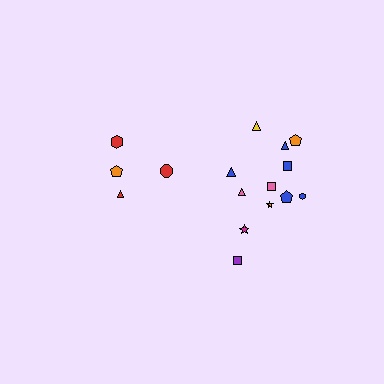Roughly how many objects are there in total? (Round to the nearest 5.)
Roughly 15 objects in total.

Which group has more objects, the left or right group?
The right group.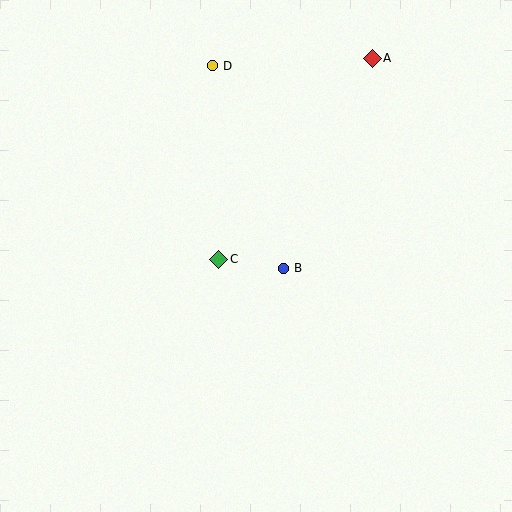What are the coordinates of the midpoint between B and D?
The midpoint between B and D is at (248, 167).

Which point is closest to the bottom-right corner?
Point B is closest to the bottom-right corner.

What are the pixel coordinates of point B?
Point B is at (283, 268).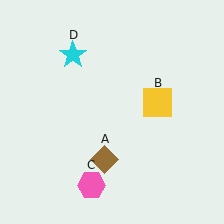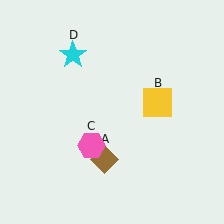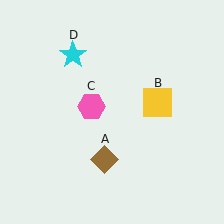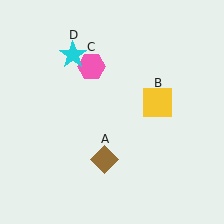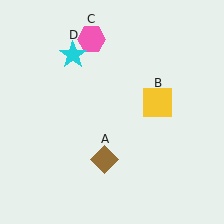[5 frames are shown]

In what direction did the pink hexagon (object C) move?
The pink hexagon (object C) moved up.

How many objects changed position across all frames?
1 object changed position: pink hexagon (object C).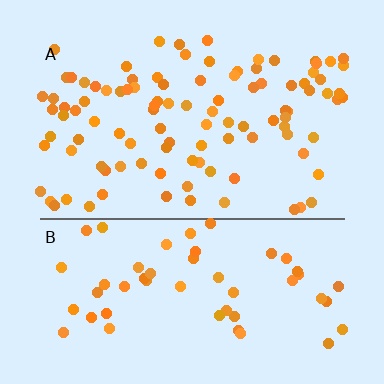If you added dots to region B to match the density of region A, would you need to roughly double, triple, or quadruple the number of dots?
Approximately double.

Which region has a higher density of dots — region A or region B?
A (the top).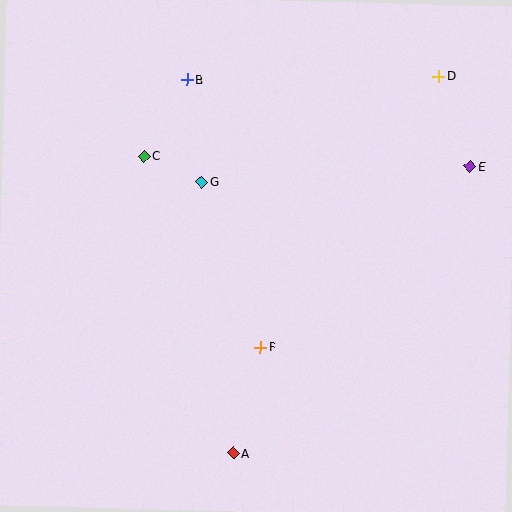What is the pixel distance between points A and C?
The distance between A and C is 310 pixels.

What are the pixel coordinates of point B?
Point B is at (187, 80).